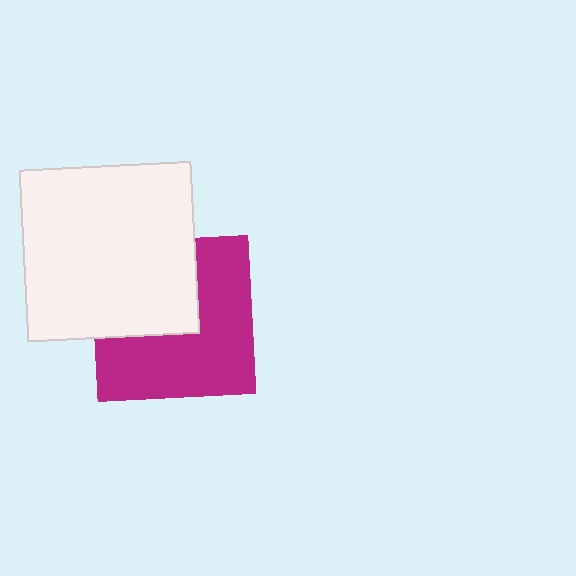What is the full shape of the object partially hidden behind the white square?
The partially hidden object is a magenta square.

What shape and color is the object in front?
The object in front is a white square.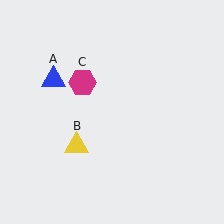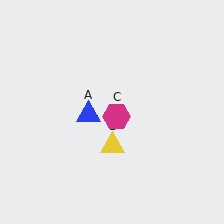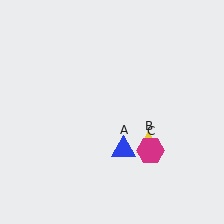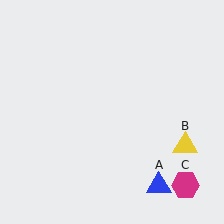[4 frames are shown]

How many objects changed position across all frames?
3 objects changed position: blue triangle (object A), yellow triangle (object B), magenta hexagon (object C).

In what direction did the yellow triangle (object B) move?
The yellow triangle (object B) moved right.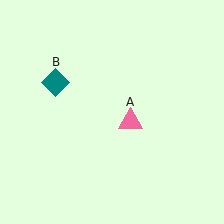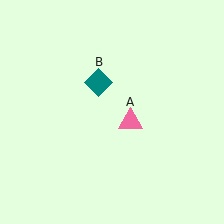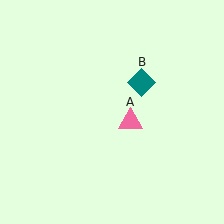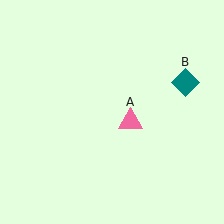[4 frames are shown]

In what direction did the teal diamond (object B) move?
The teal diamond (object B) moved right.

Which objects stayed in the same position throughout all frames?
Pink triangle (object A) remained stationary.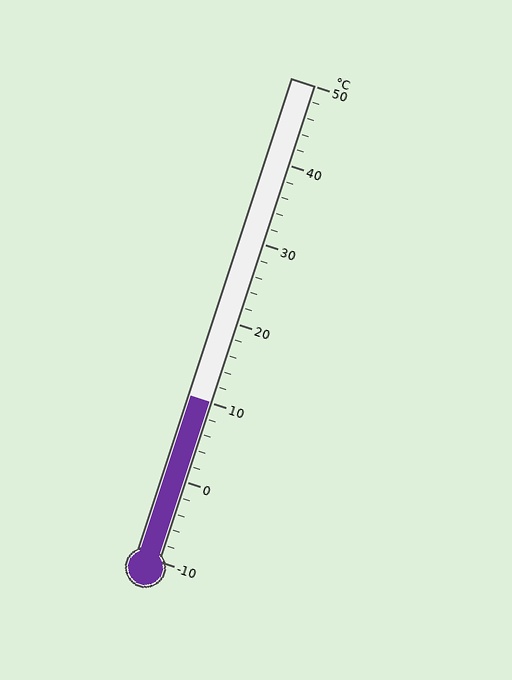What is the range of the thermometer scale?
The thermometer scale ranges from -10°C to 50°C.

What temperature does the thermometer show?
The thermometer shows approximately 10°C.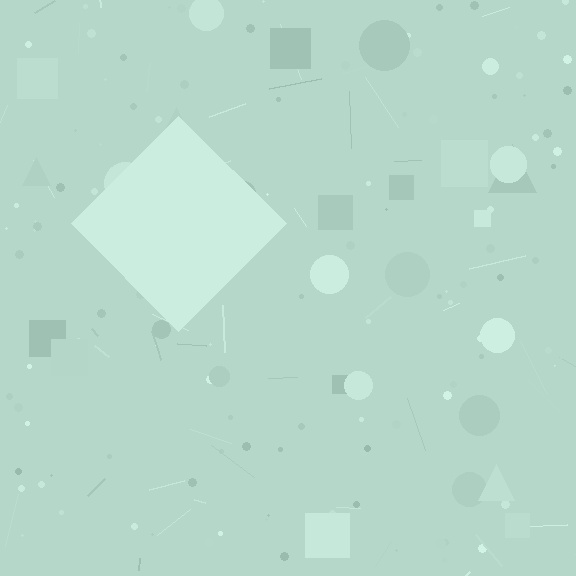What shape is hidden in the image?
A diamond is hidden in the image.